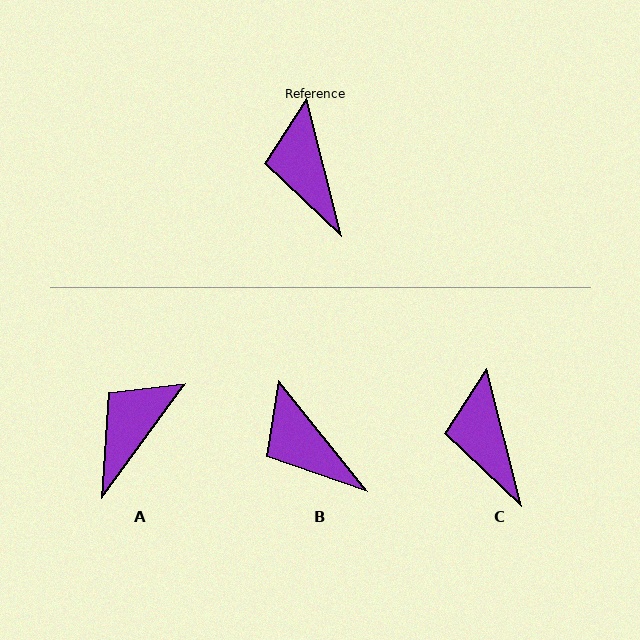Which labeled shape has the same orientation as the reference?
C.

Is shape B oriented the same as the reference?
No, it is off by about 24 degrees.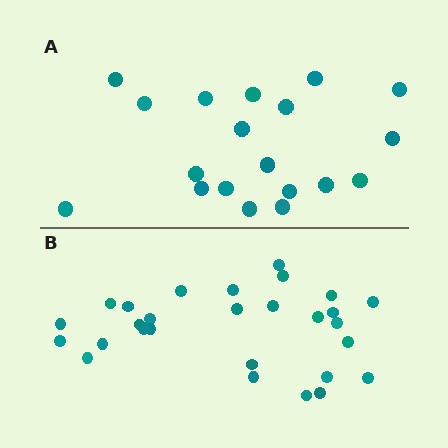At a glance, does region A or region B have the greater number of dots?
Region B (the bottom region) has more dots.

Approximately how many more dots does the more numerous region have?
Region B has roughly 8 or so more dots than region A.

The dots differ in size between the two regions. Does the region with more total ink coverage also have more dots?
No. Region A has more total ink coverage because its dots are larger, but region B actually contains more individual dots. Total area can be misleading — the number of items is what matters here.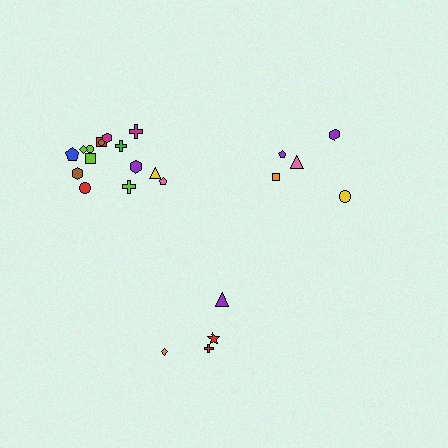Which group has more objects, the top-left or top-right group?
The top-left group.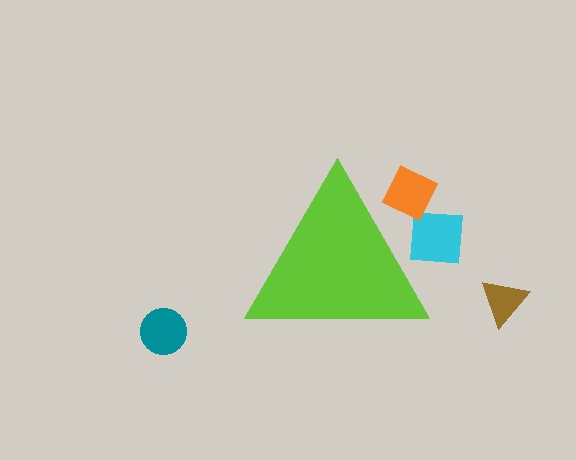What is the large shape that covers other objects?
A lime triangle.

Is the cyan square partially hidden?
Yes, the cyan square is partially hidden behind the lime triangle.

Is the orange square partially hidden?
Yes, the orange square is partially hidden behind the lime triangle.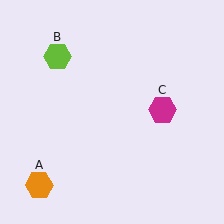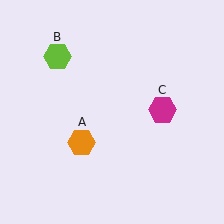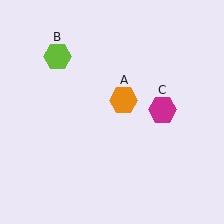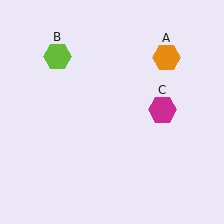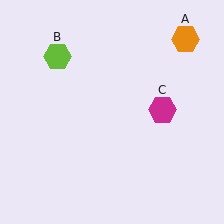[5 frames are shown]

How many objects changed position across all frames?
1 object changed position: orange hexagon (object A).